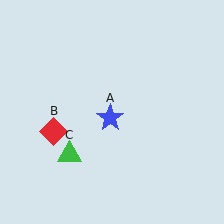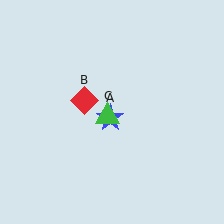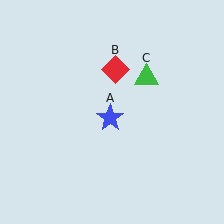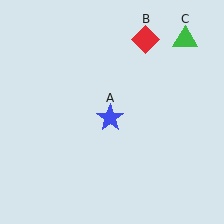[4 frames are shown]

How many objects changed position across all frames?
2 objects changed position: red diamond (object B), green triangle (object C).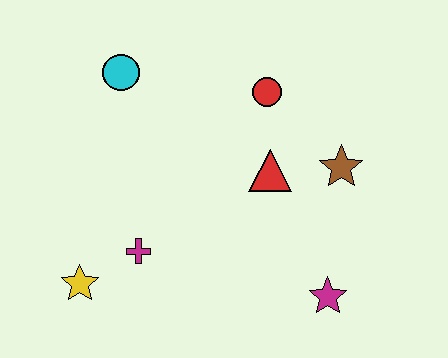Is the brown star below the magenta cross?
No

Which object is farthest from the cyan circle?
The magenta star is farthest from the cyan circle.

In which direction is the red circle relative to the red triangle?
The red circle is above the red triangle.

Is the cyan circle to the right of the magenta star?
No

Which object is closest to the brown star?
The red triangle is closest to the brown star.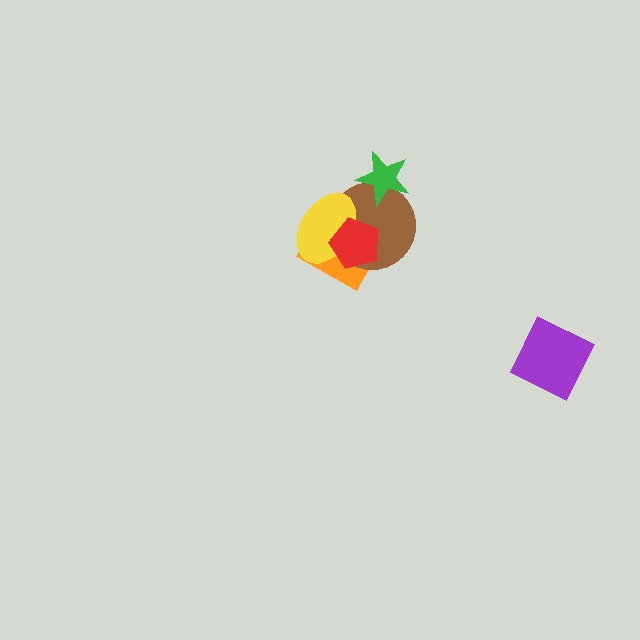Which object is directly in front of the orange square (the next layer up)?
The brown circle is directly in front of the orange square.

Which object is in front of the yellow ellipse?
The red pentagon is in front of the yellow ellipse.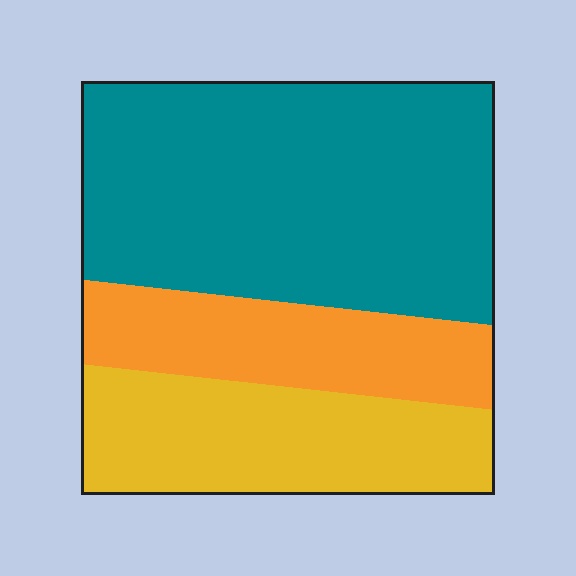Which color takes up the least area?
Orange, at roughly 20%.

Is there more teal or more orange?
Teal.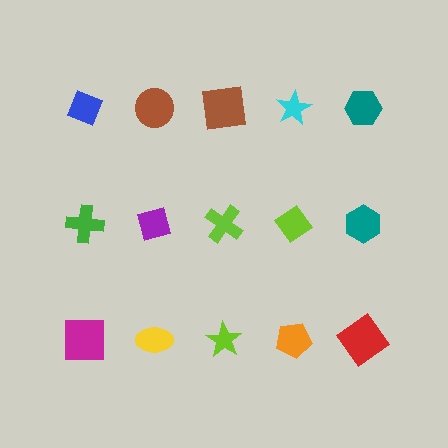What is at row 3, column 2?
A yellow ellipse.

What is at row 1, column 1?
A blue diamond.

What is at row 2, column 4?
A lime diamond.